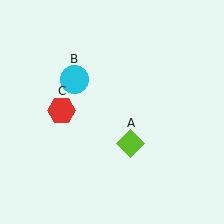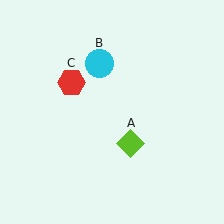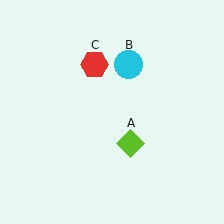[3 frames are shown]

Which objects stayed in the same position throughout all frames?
Lime diamond (object A) remained stationary.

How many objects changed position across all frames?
2 objects changed position: cyan circle (object B), red hexagon (object C).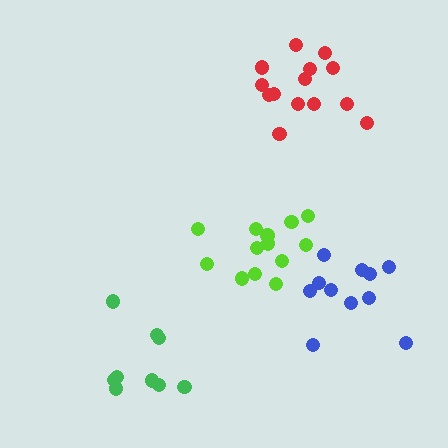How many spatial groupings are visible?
There are 4 spatial groupings.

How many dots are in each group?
Group 1: 13 dots, Group 2: 11 dots, Group 3: 9 dots, Group 4: 14 dots (47 total).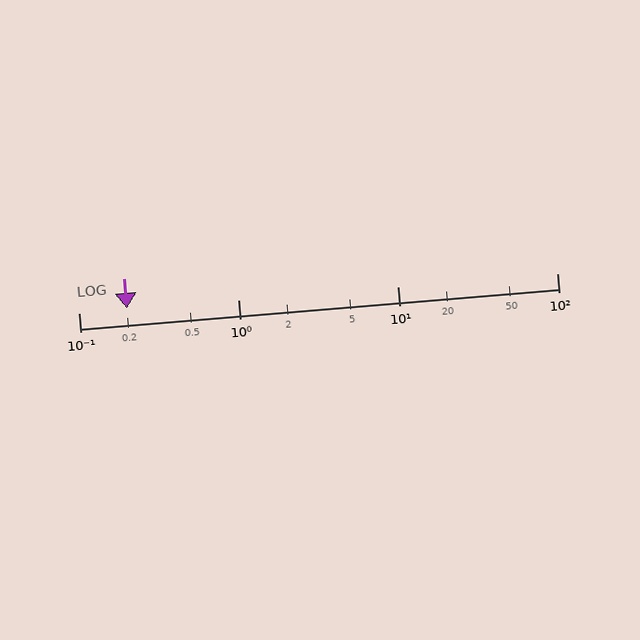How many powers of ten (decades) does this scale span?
The scale spans 3 decades, from 0.1 to 100.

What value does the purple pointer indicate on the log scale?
The pointer indicates approximately 0.2.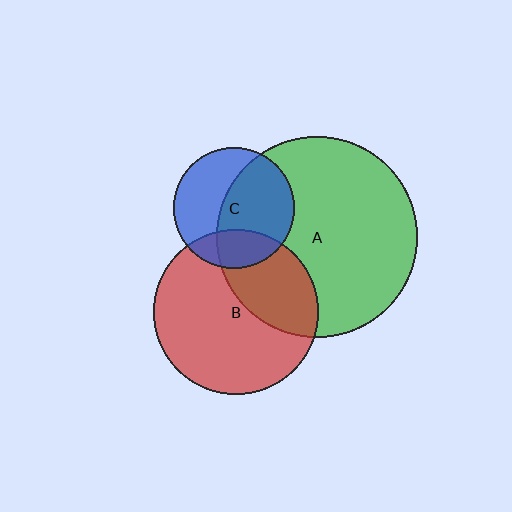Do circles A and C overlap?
Yes.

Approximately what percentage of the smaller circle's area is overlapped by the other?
Approximately 55%.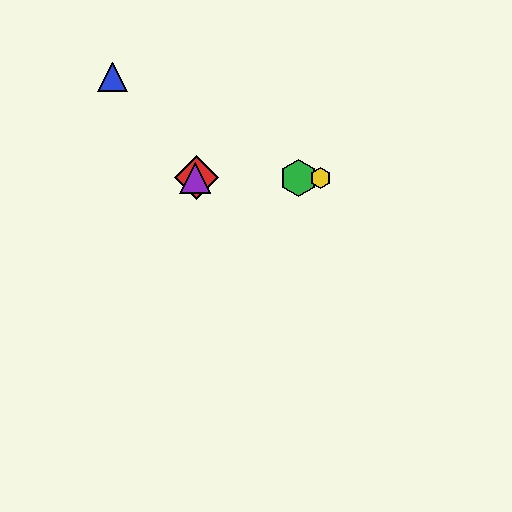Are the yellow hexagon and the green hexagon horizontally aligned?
Yes, both are at y≈178.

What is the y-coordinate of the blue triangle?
The blue triangle is at y≈77.